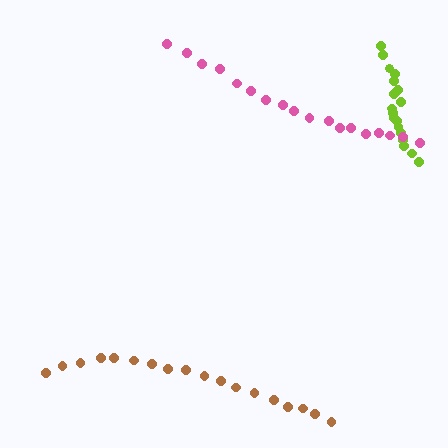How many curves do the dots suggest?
There are 3 distinct paths.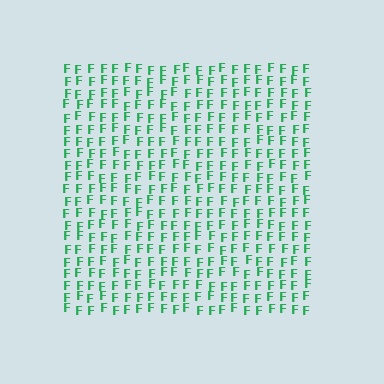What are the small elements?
The small elements are letter F's.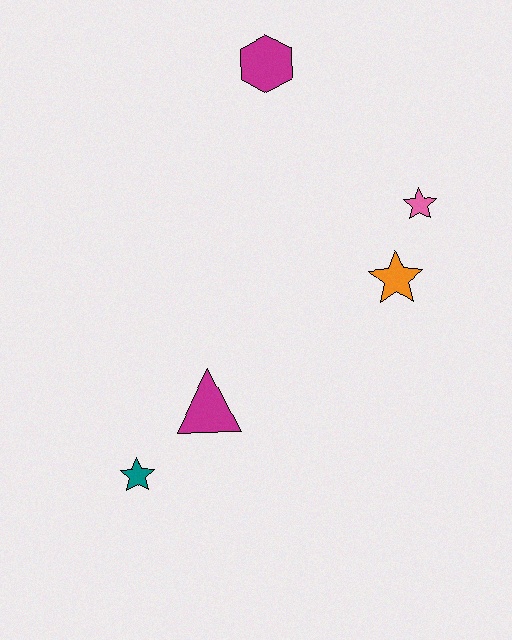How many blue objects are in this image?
There are no blue objects.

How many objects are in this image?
There are 5 objects.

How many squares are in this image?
There are no squares.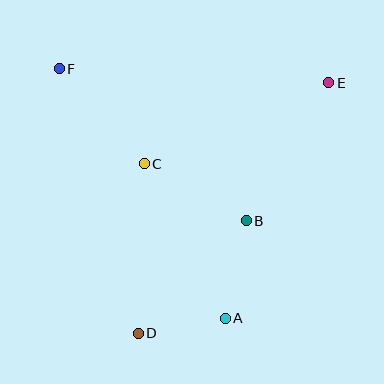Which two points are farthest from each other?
Points D and E are farthest from each other.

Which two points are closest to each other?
Points A and D are closest to each other.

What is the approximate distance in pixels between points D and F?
The distance between D and F is approximately 276 pixels.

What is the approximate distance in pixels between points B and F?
The distance between B and F is approximately 241 pixels.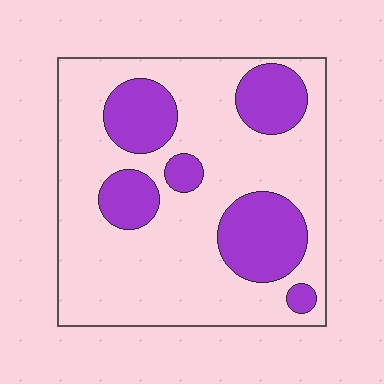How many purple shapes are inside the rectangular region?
6.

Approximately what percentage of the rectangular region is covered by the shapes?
Approximately 30%.